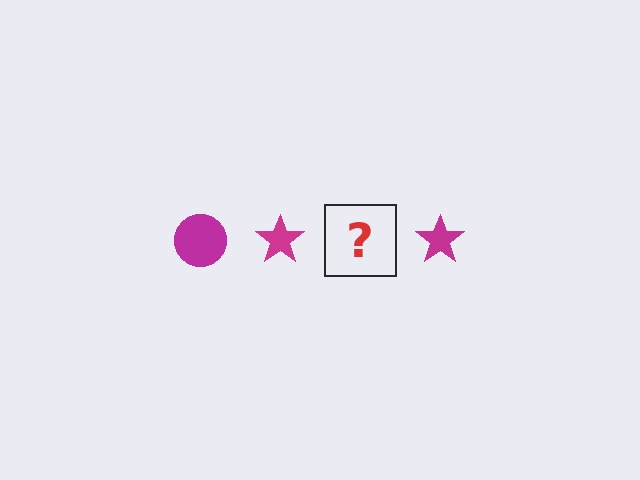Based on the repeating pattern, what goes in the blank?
The blank should be a magenta circle.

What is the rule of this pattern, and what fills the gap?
The rule is that the pattern cycles through circle, star shapes in magenta. The gap should be filled with a magenta circle.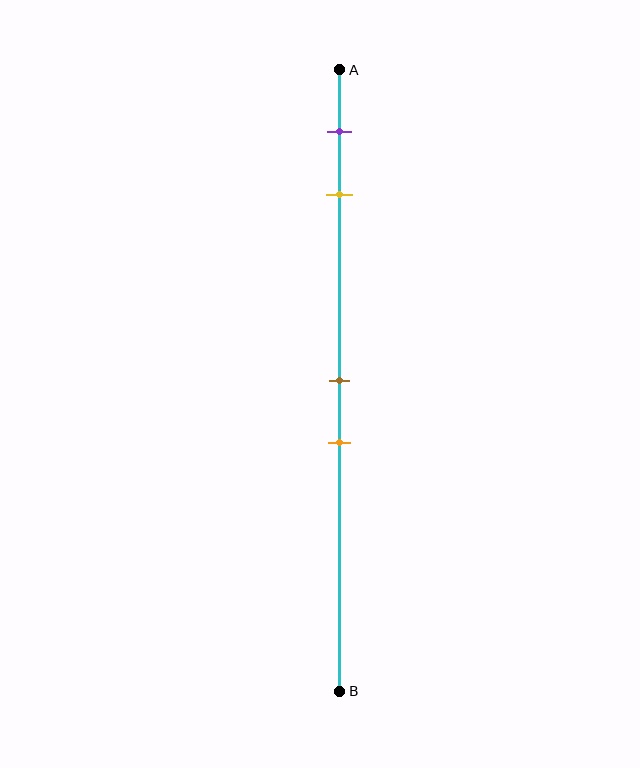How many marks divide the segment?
There are 4 marks dividing the segment.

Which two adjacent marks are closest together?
The brown and orange marks are the closest adjacent pair.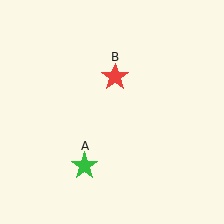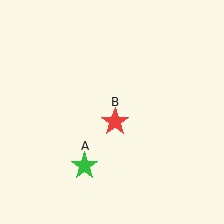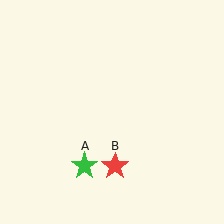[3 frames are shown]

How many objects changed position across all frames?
1 object changed position: red star (object B).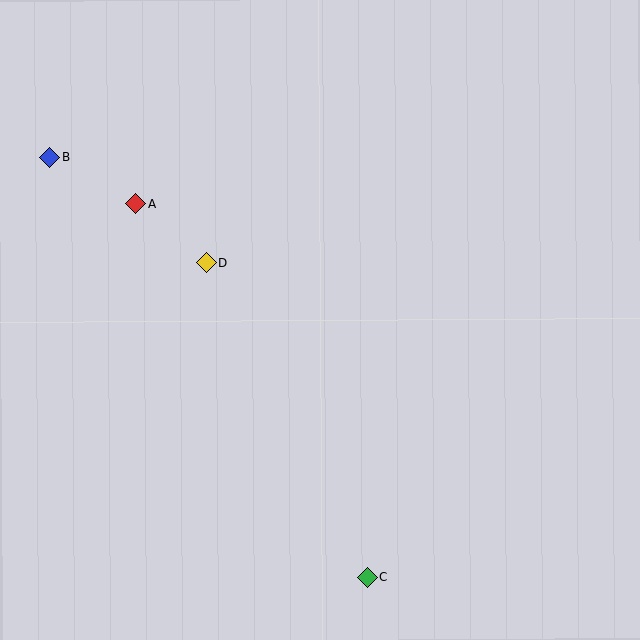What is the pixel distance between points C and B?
The distance between C and B is 526 pixels.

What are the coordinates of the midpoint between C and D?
The midpoint between C and D is at (286, 420).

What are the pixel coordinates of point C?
Point C is at (367, 577).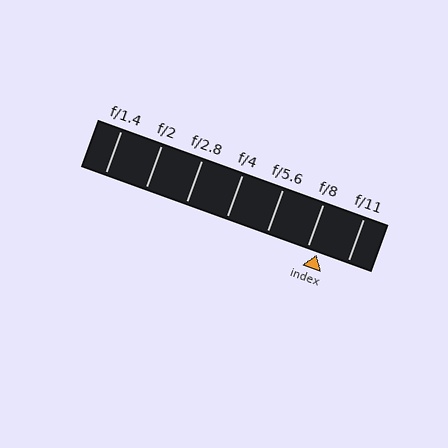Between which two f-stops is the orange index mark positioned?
The index mark is between f/8 and f/11.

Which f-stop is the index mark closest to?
The index mark is closest to f/8.